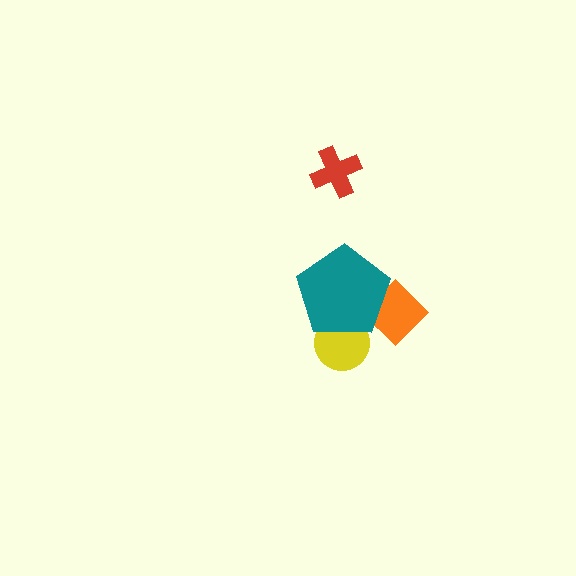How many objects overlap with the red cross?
0 objects overlap with the red cross.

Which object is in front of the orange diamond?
The teal pentagon is in front of the orange diamond.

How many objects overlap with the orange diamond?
1 object overlaps with the orange diamond.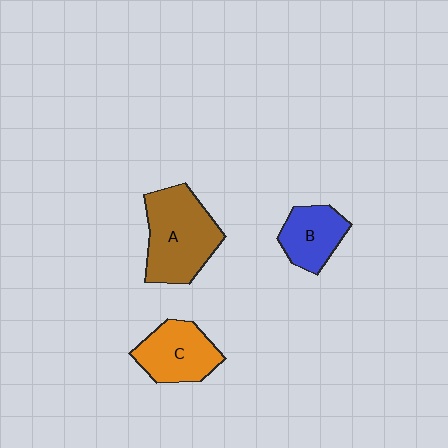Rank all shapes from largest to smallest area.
From largest to smallest: A (brown), C (orange), B (blue).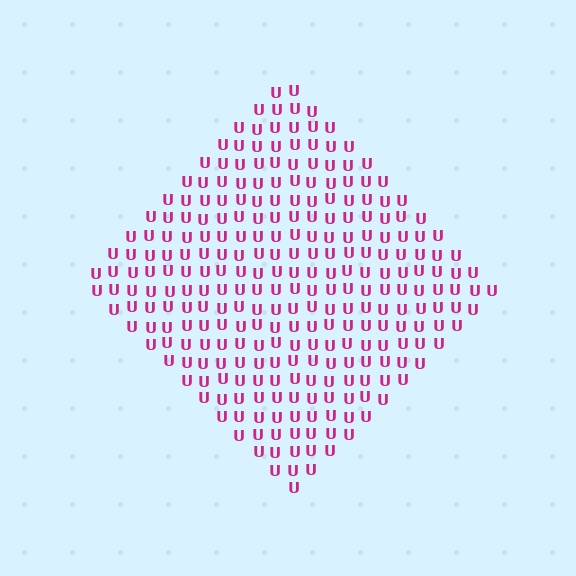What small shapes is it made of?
It is made of small letter U's.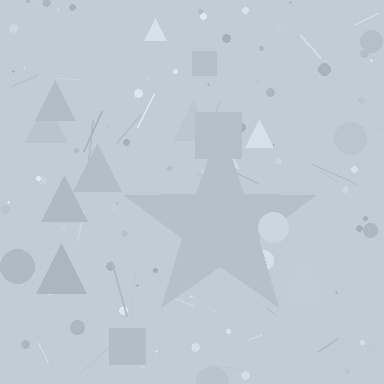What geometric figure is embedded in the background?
A star is embedded in the background.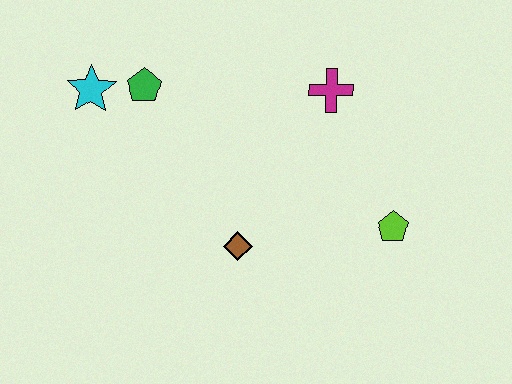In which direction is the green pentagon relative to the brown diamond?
The green pentagon is above the brown diamond.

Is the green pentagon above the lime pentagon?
Yes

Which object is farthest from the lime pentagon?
The cyan star is farthest from the lime pentagon.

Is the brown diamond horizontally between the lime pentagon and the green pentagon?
Yes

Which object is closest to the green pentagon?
The cyan star is closest to the green pentagon.